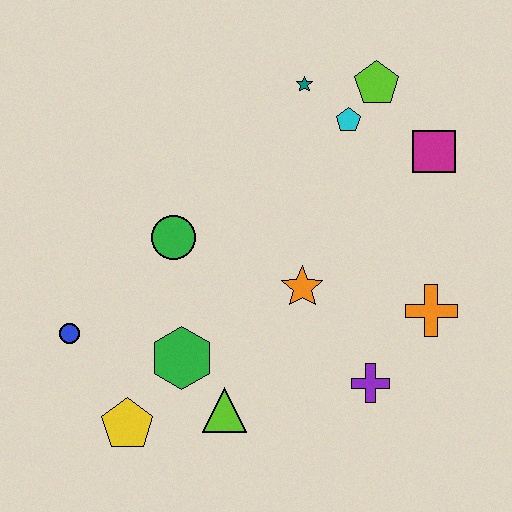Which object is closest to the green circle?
The green hexagon is closest to the green circle.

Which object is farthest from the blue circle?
The magenta square is farthest from the blue circle.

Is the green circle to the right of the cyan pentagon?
No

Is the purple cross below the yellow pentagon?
No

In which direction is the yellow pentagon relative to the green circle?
The yellow pentagon is below the green circle.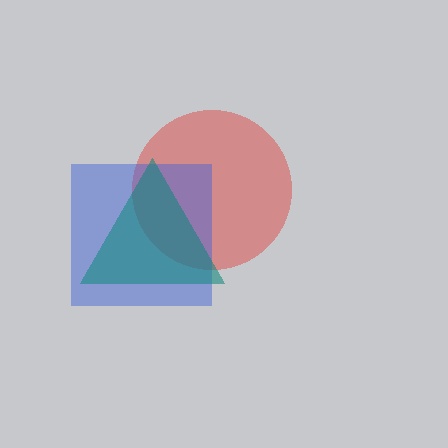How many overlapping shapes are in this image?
There are 3 overlapping shapes in the image.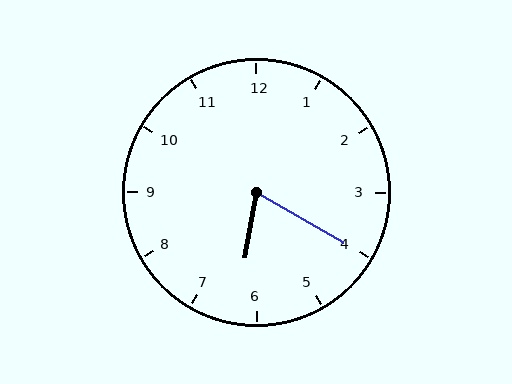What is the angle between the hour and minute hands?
Approximately 70 degrees.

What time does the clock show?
6:20.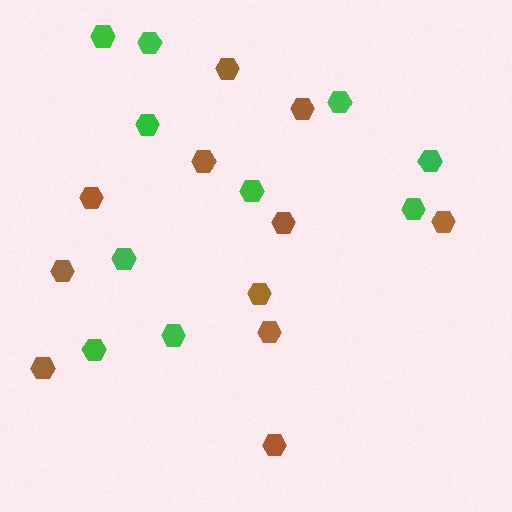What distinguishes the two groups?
There are 2 groups: one group of brown hexagons (11) and one group of green hexagons (10).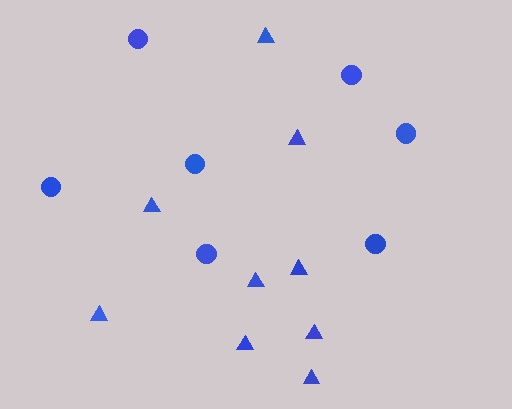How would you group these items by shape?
There are 2 groups: one group of circles (7) and one group of triangles (9).